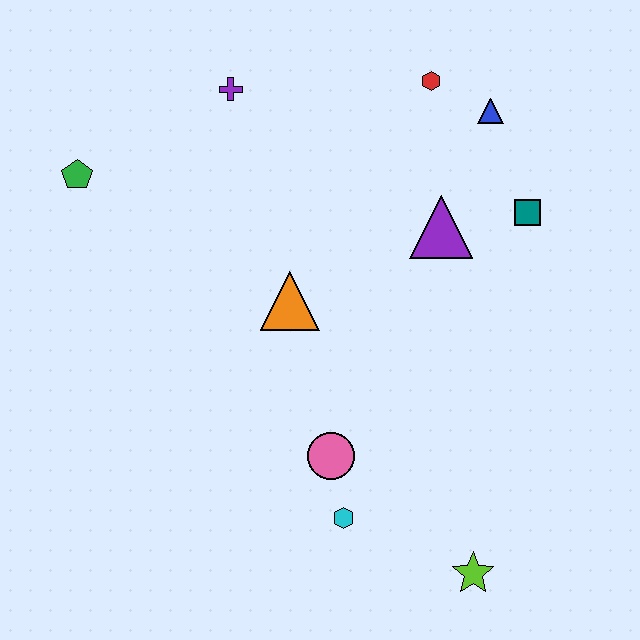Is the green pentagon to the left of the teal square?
Yes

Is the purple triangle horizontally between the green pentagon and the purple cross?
No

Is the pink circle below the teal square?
Yes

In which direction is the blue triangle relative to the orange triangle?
The blue triangle is to the right of the orange triangle.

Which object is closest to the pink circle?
The cyan hexagon is closest to the pink circle.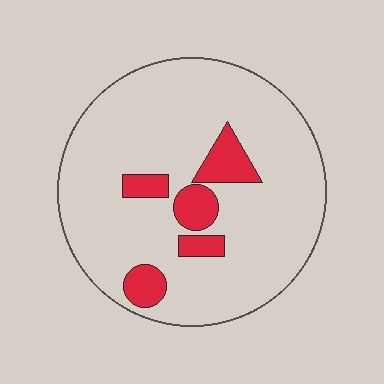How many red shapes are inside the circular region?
5.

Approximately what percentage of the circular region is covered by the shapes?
Approximately 15%.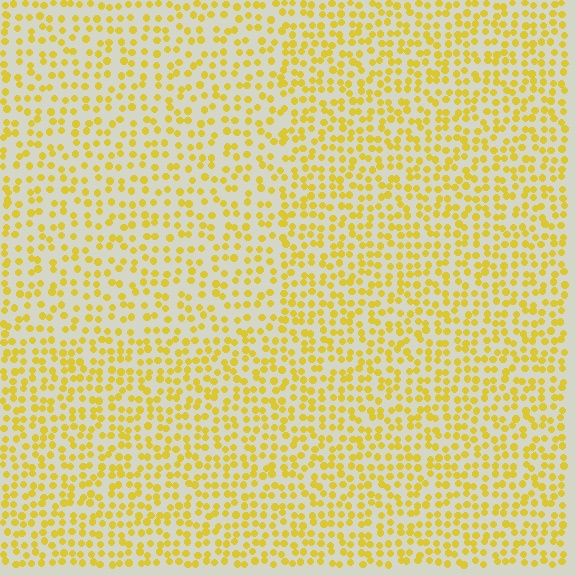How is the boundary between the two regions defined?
The boundary is defined by a change in element density (approximately 1.4x ratio). All elements are the same color, size, and shape.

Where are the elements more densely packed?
The elements are more densely packed outside the rectangle boundary.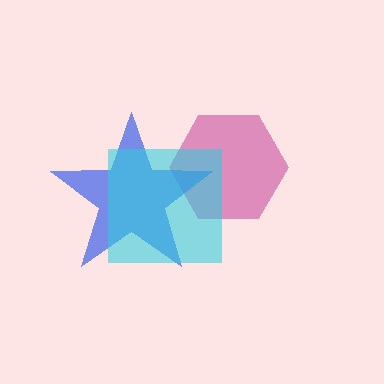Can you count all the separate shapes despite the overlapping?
Yes, there are 3 separate shapes.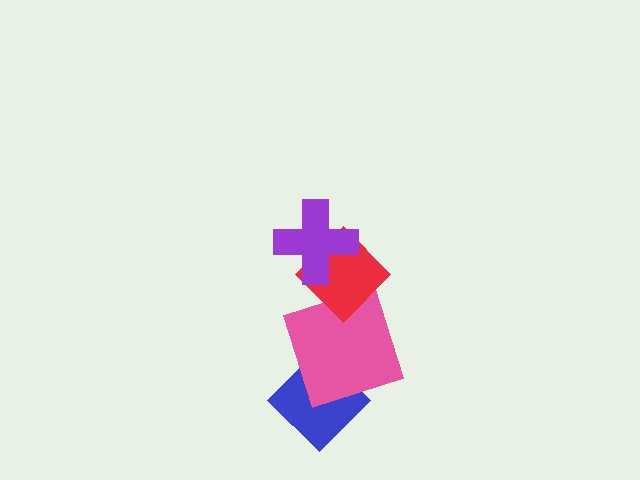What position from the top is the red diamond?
The red diamond is 2nd from the top.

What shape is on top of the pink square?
The red diamond is on top of the pink square.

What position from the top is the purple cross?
The purple cross is 1st from the top.